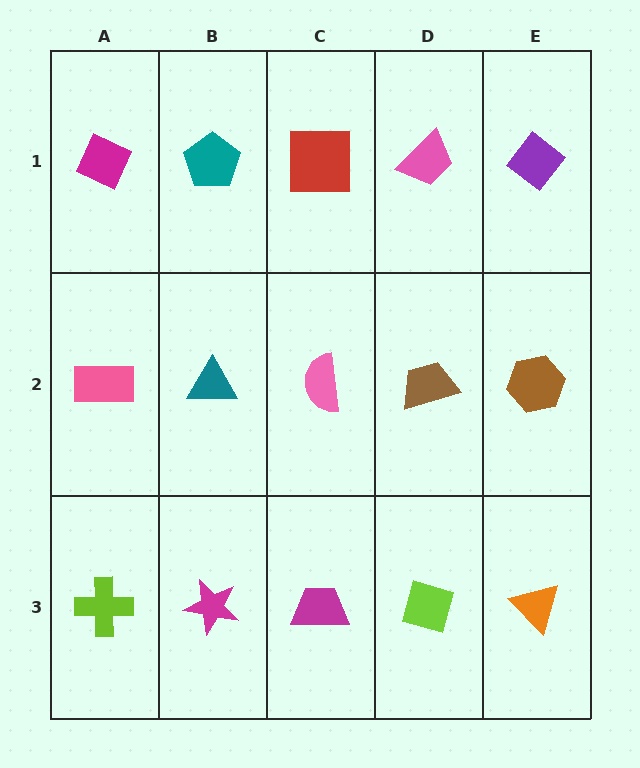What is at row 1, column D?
A pink trapezoid.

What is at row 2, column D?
A brown trapezoid.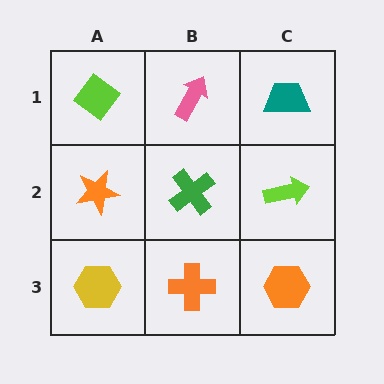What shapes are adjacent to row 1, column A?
An orange star (row 2, column A), a pink arrow (row 1, column B).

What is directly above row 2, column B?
A pink arrow.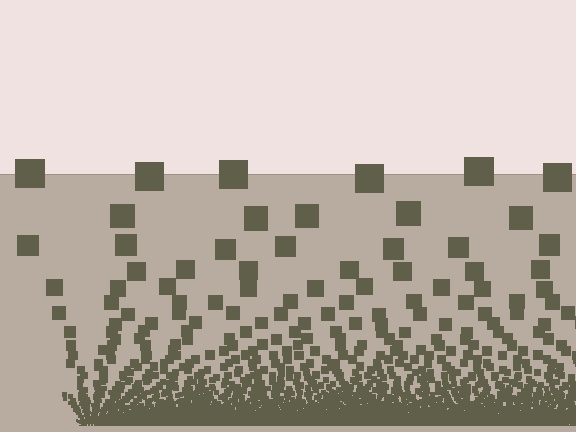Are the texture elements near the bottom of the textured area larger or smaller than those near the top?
Smaller. The gradient is inverted — elements near the bottom are smaller and denser.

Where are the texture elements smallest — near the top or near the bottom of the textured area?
Near the bottom.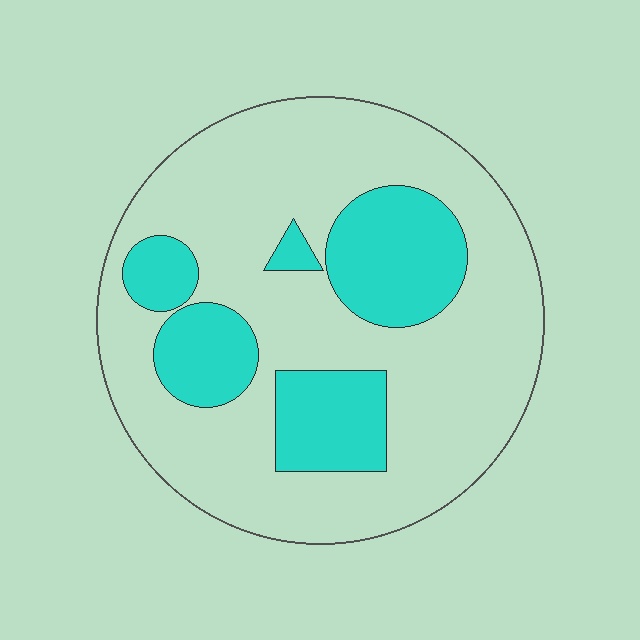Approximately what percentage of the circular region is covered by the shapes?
Approximately 25%.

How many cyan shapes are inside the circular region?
5.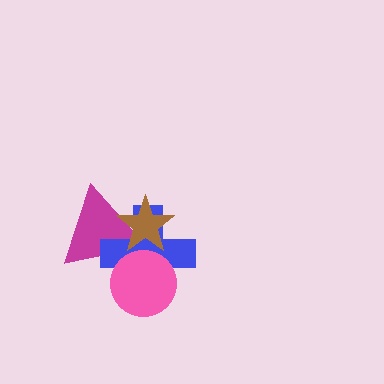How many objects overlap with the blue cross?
3 objects overlap with the blue cross.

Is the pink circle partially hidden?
No, no other shape covers it.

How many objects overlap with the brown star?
2 objects overlap with the brown star.